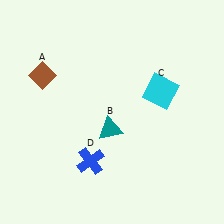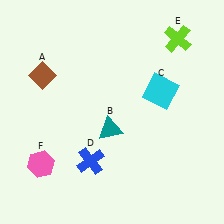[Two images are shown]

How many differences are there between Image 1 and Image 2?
There are 2 differences between the two images.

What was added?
A lime cross (E), a pink hexagon (F) were added in Image 2.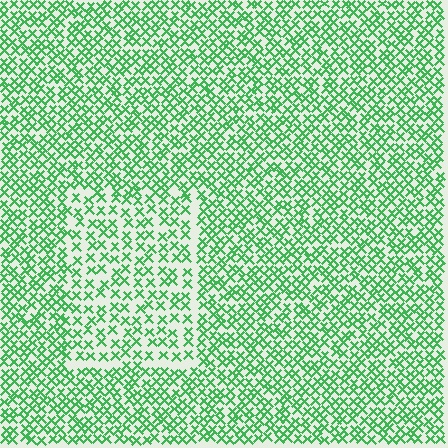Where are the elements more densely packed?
The elements are more densely packed outside the rectangle boundary.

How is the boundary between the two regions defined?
The boundary is defined by a change in element density (approximately 1.6x ratio). All elements are the same color, size, and shape.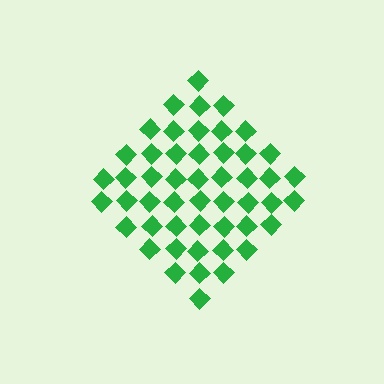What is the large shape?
The large shape is a diamond.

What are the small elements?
The small elements are diamonds.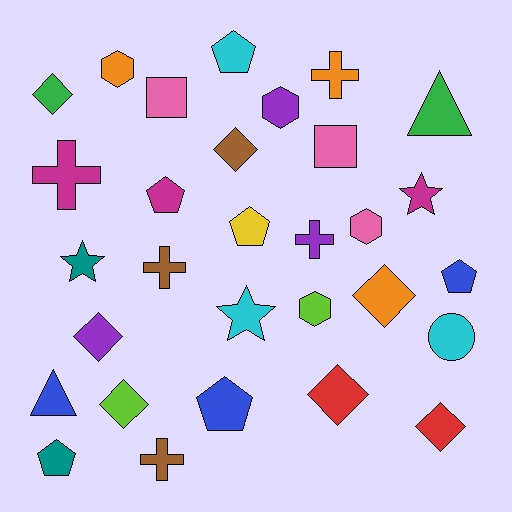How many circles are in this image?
There is 1 circle.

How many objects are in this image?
There are 30 objects.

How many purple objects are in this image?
There are 3 purple objects.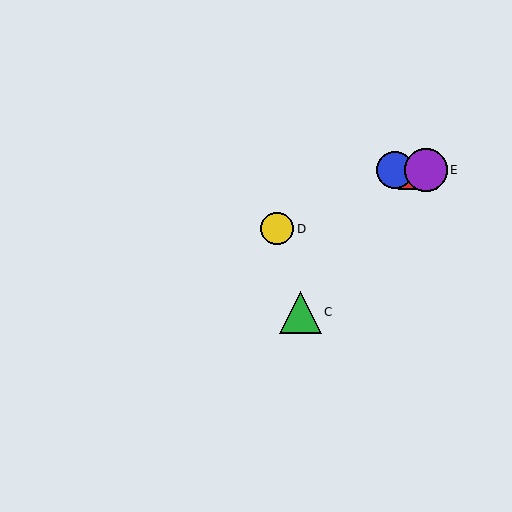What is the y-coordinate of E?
Object E is at y≈170.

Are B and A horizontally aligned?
Yes, both are at y≈170.